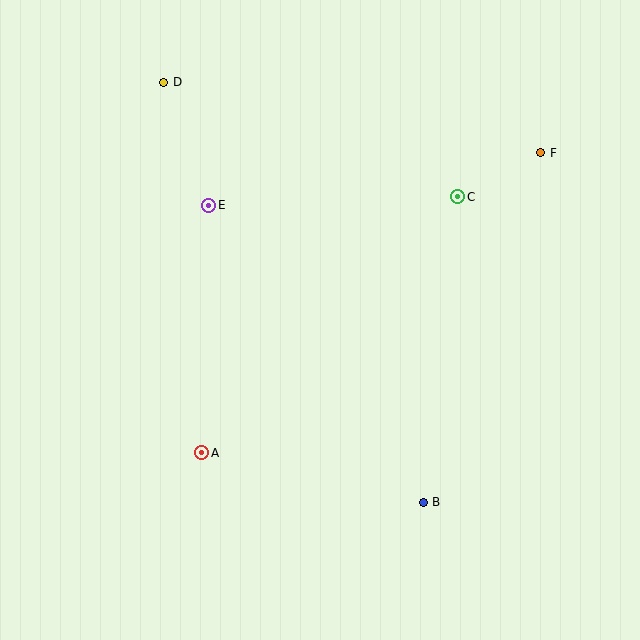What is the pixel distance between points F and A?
The distance between F and A is 453 pixels.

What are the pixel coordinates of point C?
Point C is at (458, 197).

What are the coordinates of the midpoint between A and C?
The midpoint between A and C is at (330, 325).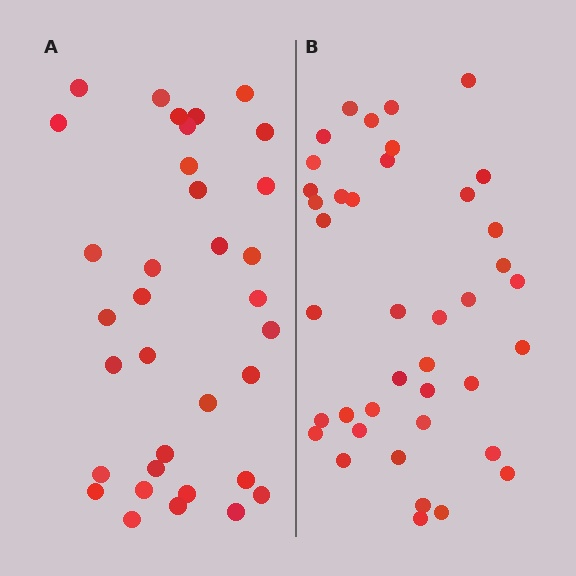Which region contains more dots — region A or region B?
Region B (the right region) has more dots.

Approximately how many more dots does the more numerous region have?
Region B has about 6 more dots than region A.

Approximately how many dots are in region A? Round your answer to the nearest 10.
About 30 dots. (The exact count is 34, which rounds to 30.)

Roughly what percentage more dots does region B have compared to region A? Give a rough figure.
About 20% more.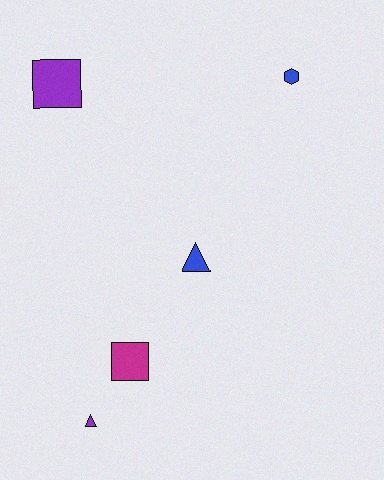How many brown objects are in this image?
There are no brown objects.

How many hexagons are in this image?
There is 1 hexagon.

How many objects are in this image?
There are 5 objects.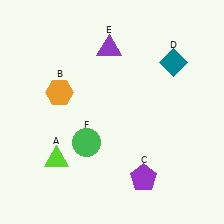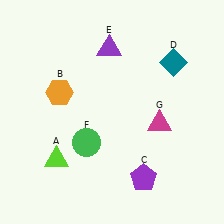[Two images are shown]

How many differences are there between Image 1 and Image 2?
There is 1 difference between the two images.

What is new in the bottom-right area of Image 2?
A magenta triangle (G) was added in the bottom-right area of Image 2.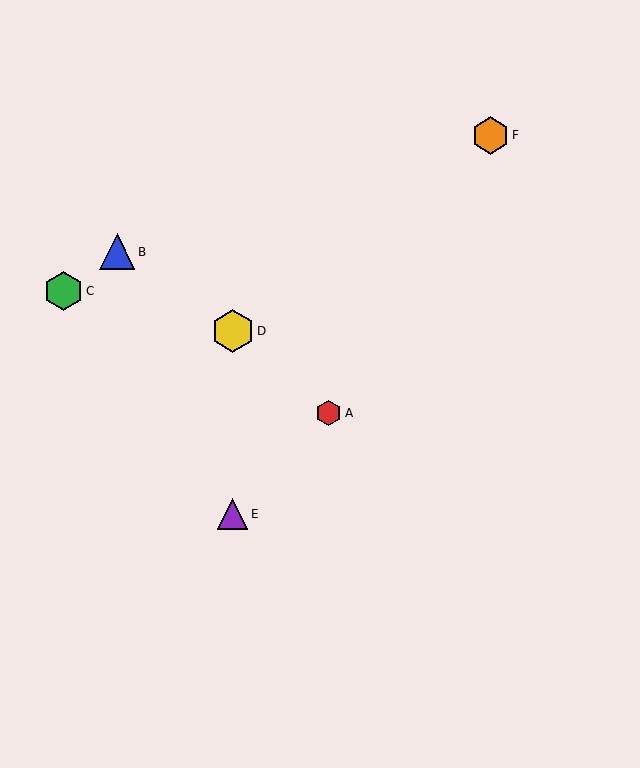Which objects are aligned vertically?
Objects D, E are aligned vertically.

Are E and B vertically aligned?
No, E is at x≈233 and B is at x≈117.